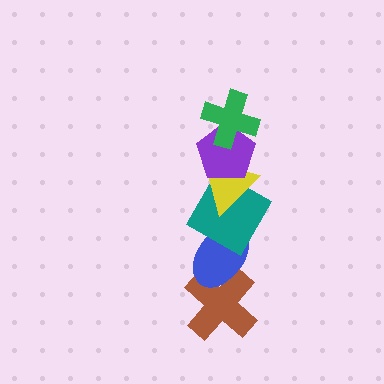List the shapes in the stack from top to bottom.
From top to bottom: the green cross, the purple pentagon, the yellow triangle, the teal diamond, the blue ellipse, the brown cross.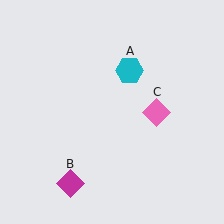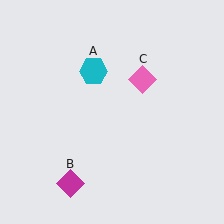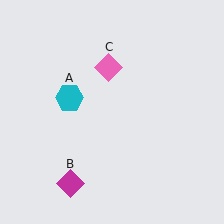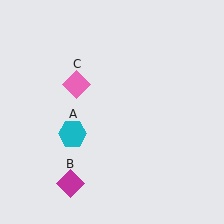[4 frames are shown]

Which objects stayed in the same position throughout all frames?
Magenta diamond (object B) remained stationary.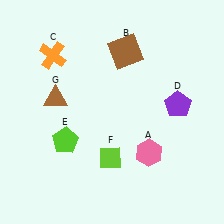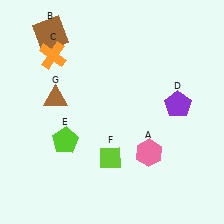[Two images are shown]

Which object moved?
The brown square (B) moved left.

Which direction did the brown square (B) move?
The brown square (B) moved left.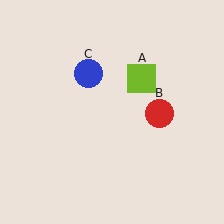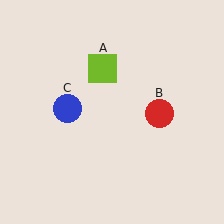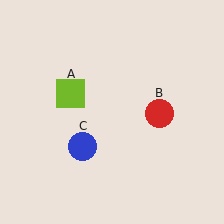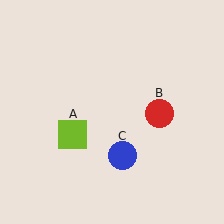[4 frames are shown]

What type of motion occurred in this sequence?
The lime square (object A), blue circle (object C) rotated counterclockwise around the center of the scene.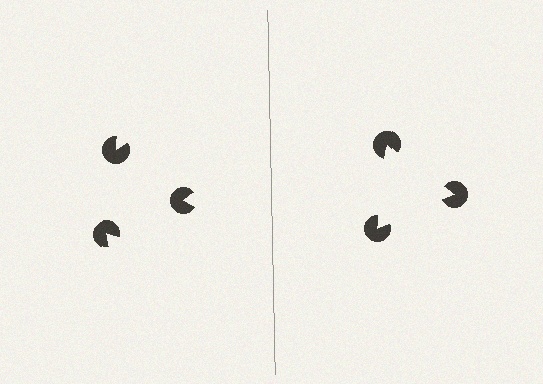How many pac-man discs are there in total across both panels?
6 — 3 on each side.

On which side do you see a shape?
An illusory triangle appears on the right side. On the left side the wedge cuts are rotated, so no coherent shape forms.